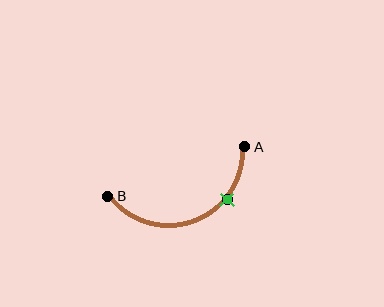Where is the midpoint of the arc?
The arc midpoint is the point on the curve farthest from the straight line joining A and B. It sits below that line.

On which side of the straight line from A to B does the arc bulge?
The arc bulges below the straight line connecting A and B.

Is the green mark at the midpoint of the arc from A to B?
No. The green mark lies on the arc but is closer to endpoint A. The arc midpoint would be at the point on the curve equidistant along the arc from both A and B.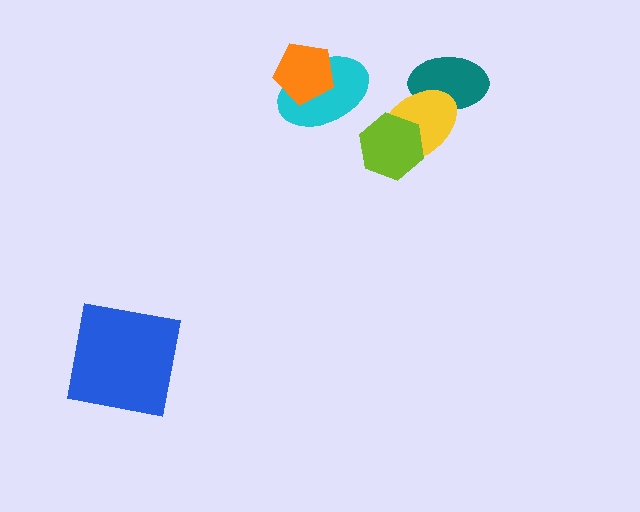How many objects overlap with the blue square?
0 objects overlap with the blue square.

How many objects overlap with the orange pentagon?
1 object overlaps with the orange pentagon.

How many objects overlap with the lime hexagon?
1 object overlaps with the lime hexagon.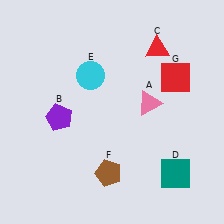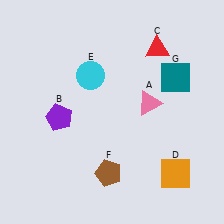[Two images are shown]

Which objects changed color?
D changed from teal to orange. G changed from red to teal.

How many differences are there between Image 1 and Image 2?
There are 2 differences between the two images.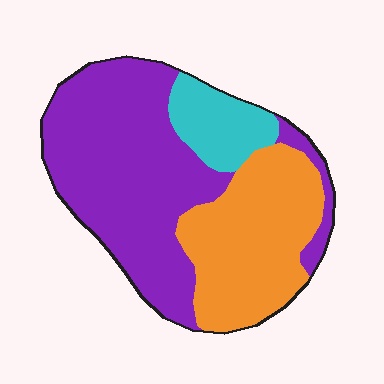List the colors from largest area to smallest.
From largest to smallest: purple, orange, cyan.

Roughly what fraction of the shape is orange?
Orange takes up about one third (1/3) of the shape.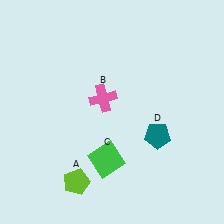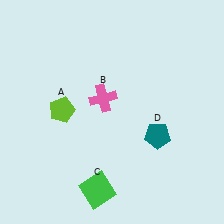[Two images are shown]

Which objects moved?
The objects that moved are: the lime pentagon (A), the green square (C).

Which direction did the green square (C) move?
The green square (C) moved down.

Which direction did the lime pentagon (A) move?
The lime pentagon (A) moved up.